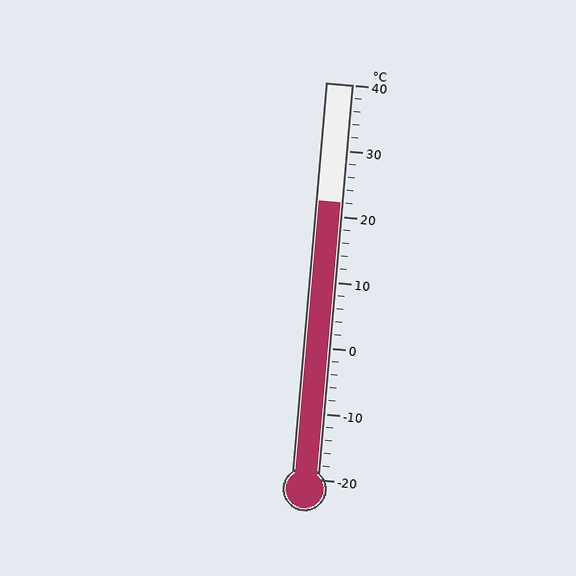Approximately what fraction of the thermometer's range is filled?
The thermometer is filled to approximately 70% of its range.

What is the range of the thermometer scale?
The thermometer scale ranges from -20°C to 40°C.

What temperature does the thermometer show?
The thermometer shows approximately 22°C.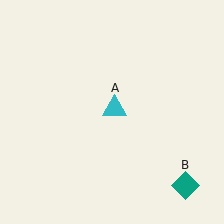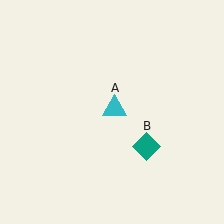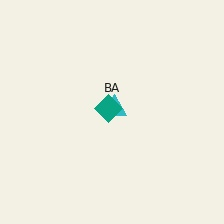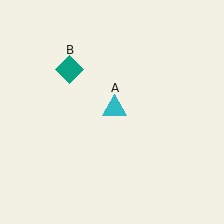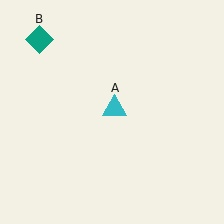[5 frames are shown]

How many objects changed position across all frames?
1 object changed position: teal diamond (object B).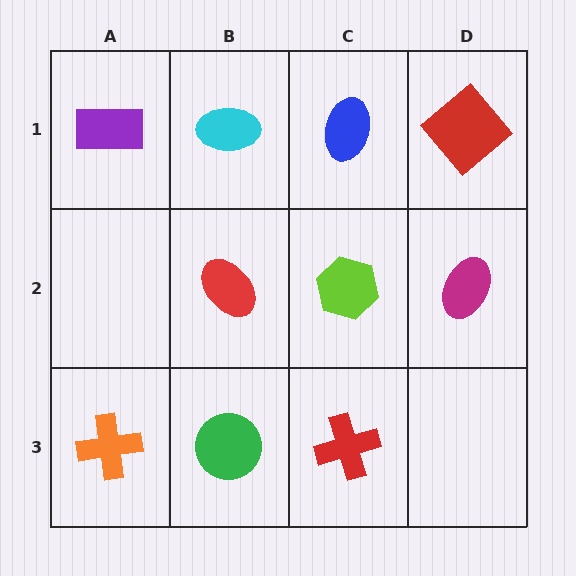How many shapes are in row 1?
4 shapes.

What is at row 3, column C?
A red cross.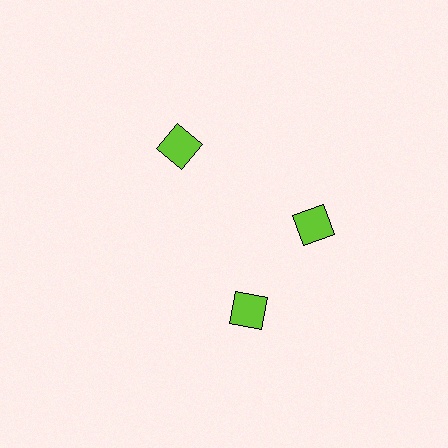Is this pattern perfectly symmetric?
No. The 3 lime squares are arranged in a ring, but one element near the 7 o'clock position is rotated out of alignment along the ring, breaking the 3-fold rotational symmetry.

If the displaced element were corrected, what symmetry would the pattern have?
It would have 3-fold rotational symmetry — the pattern would map onto itself every 120 degrees.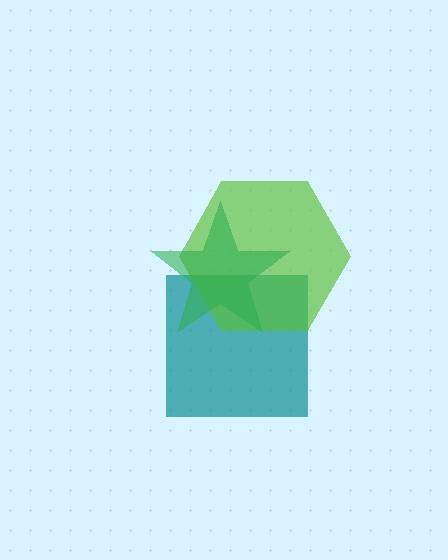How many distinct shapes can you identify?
There are 3 distinct shapes: a teal square, a lime hexagon, a green star.